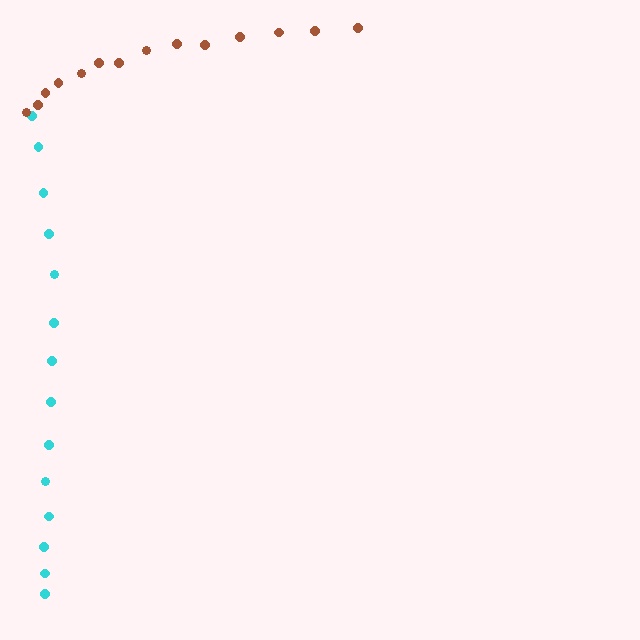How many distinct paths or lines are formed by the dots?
There are 2 distinct paths.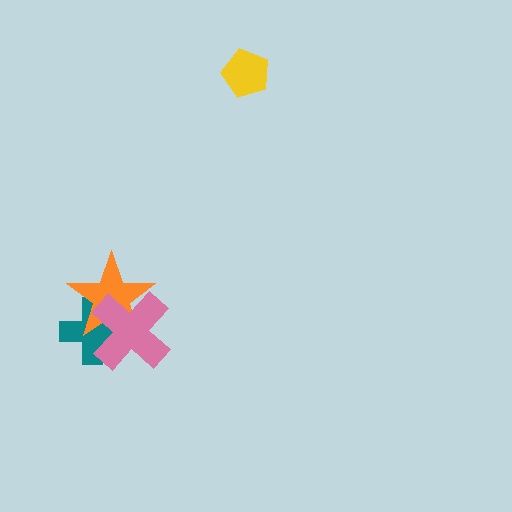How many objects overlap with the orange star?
2 objects overlap with the orange star.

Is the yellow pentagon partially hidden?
No, no other shape covers it.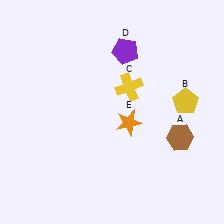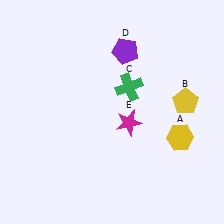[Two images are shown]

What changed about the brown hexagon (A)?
In Image 1, A is brown. In Image 2, it changed to yellow.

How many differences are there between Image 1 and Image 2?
There are 3 differences between the two images.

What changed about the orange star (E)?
In Image 1, E is orange. In Image 2, it changed to magenta.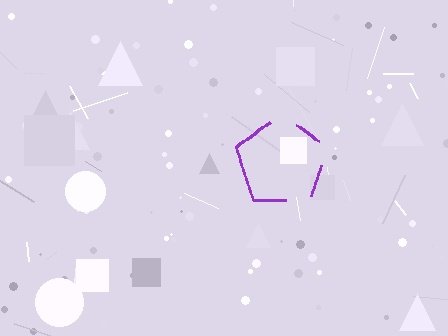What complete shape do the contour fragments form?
The contour fragments form a pentagon.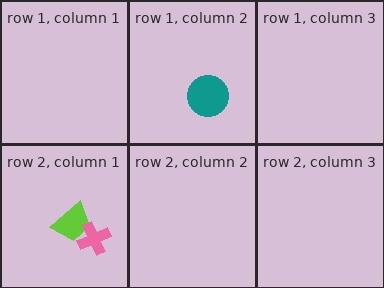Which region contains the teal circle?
The row 1, column 2 region.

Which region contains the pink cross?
The row 2, column 1 region.